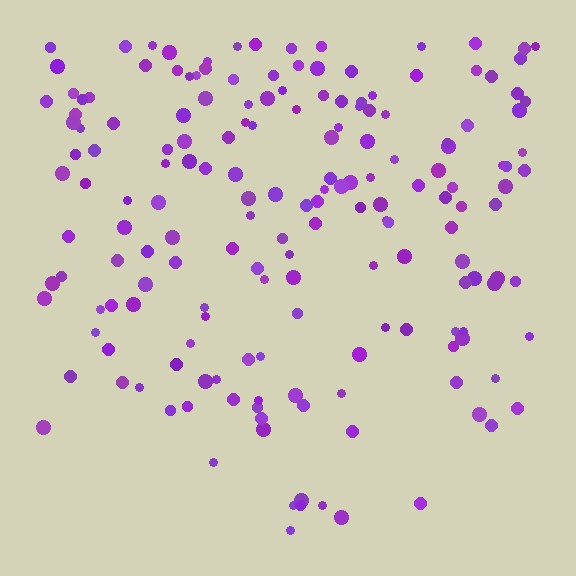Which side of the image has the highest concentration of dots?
The top.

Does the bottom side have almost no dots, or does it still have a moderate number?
Still a moderate number, just noticeably fewer than the top.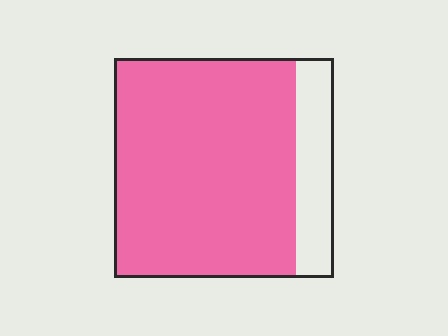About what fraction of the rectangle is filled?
About five sixths (5/6).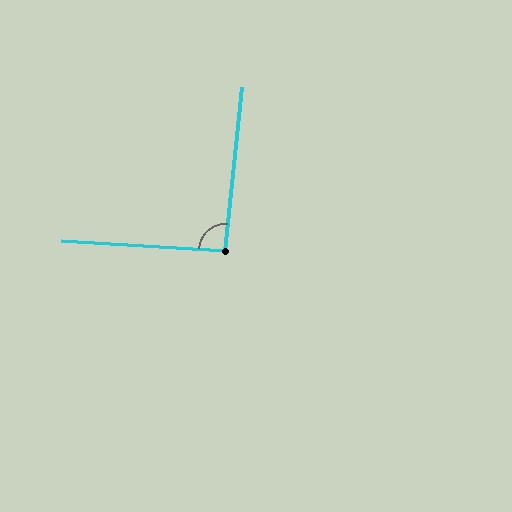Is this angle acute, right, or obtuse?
It is approximately a right angle.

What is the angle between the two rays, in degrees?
Approximately 92 degrees.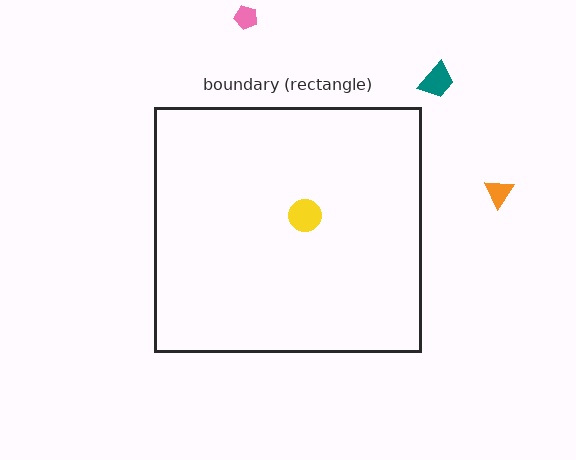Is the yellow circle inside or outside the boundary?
Inside.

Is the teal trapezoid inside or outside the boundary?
Outside.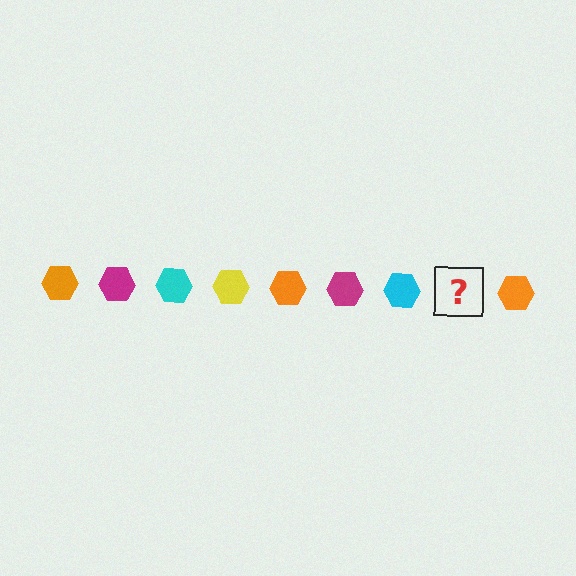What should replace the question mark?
The question mark should be replaced with a yellow hexagon.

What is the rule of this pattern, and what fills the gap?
The rule is that the pattern cycles through orange, magenta, cyan, yellow hexagons. The gap should be filled with a yellow hexagon.